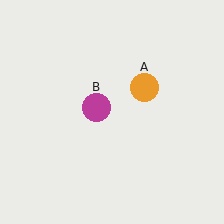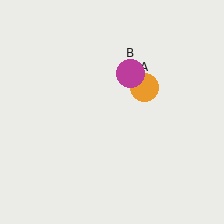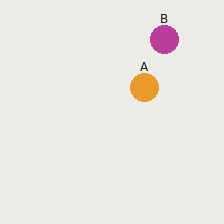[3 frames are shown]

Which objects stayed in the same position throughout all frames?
Orange circle (object A) remained stationary.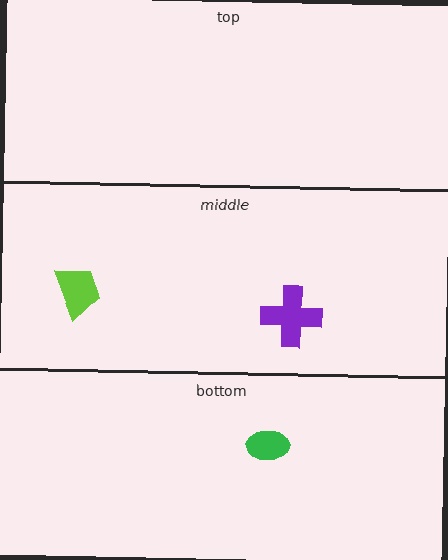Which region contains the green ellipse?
The bottom region.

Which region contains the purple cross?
The middle region.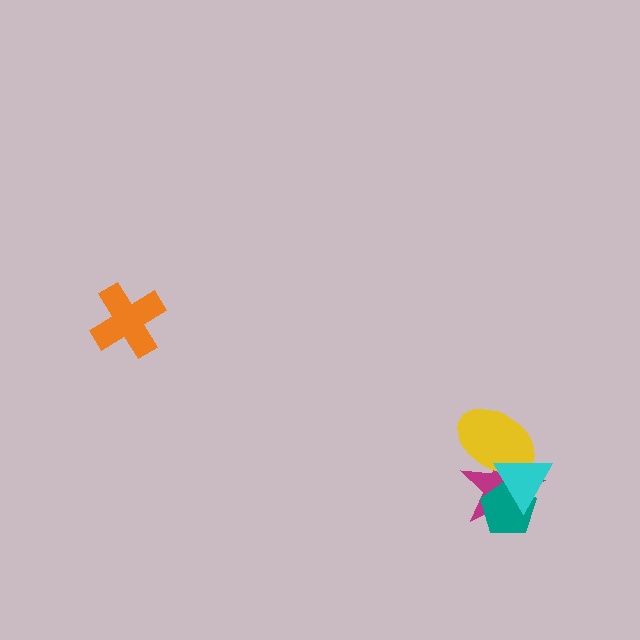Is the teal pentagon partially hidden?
Yes, it is partially covered by another shape.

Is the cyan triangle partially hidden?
No, no other shape covers it.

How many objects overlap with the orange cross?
0 objects overlap with the orange cross.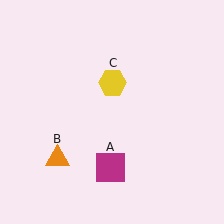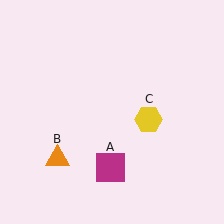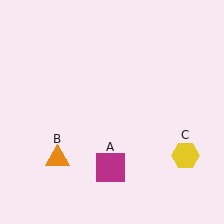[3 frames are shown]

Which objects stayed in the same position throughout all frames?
Magenta square (object A) and orange triangle (object B) remained stationary.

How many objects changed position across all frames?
1 object changed position: yellow hexagon (object C).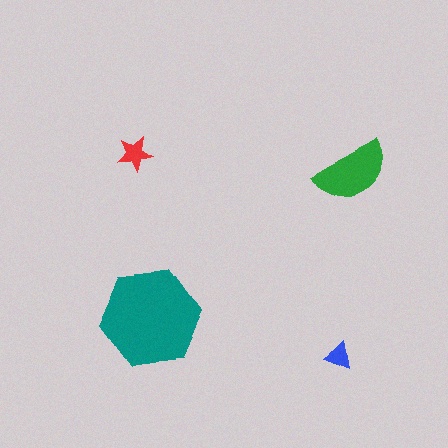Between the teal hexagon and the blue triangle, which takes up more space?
The teal hexagon.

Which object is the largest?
The teal hexagon.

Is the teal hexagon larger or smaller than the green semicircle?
Larger.